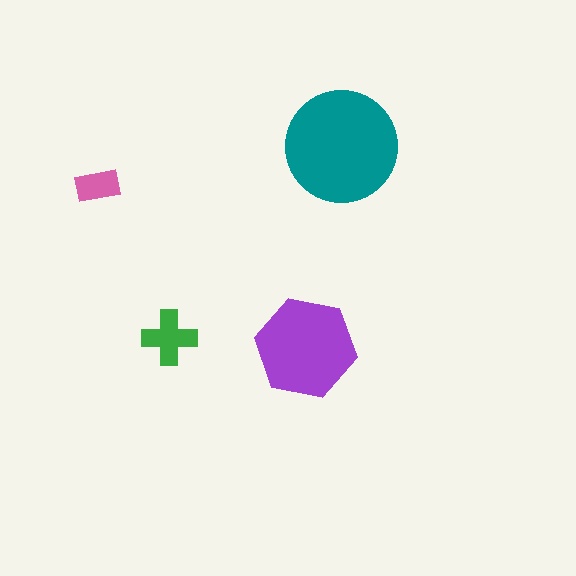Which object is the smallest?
The pink rectangle.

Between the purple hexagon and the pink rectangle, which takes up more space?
The purple hexagon.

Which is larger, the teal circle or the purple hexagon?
The teal circle.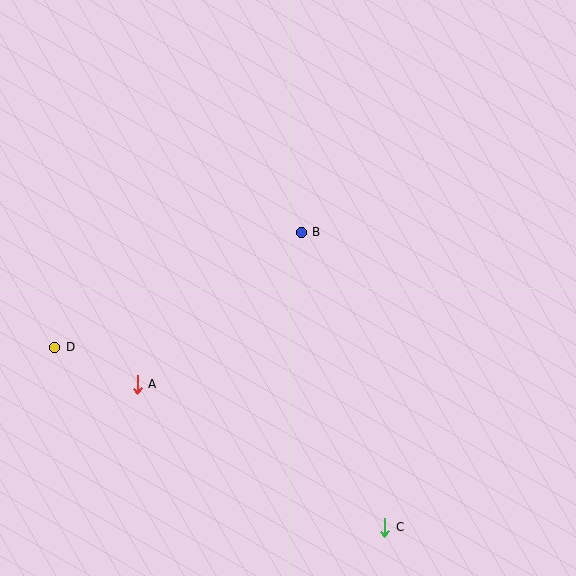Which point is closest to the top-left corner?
Point D is closest to the top-left corner.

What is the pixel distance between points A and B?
The distance between A and B is 224 pixels.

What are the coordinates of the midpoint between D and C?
The midpoint between D and C is at (220, 437).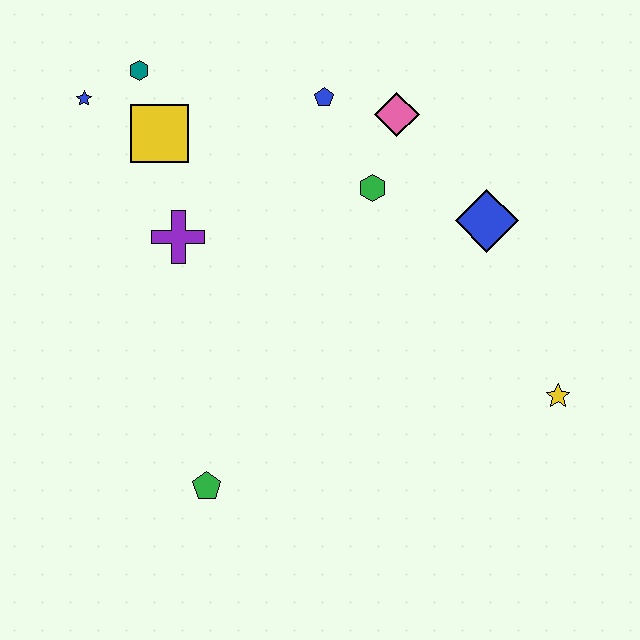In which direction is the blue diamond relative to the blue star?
The blue diamond is to the right of the blue star.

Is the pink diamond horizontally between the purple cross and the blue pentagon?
No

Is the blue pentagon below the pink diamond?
No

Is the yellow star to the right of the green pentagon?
Yes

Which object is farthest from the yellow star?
The blue star is farthest from the yellow star.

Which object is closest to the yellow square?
The teal hexagon is closest to the yellow square.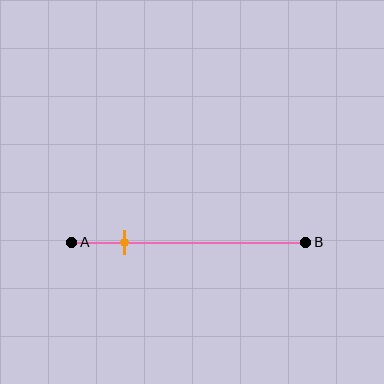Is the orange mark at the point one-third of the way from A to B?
No, the mark is at about 25% from A, not at the 33% one-third point.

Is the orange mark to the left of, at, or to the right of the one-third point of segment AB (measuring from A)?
The orange mark is to the left of the one-third point of segment AB.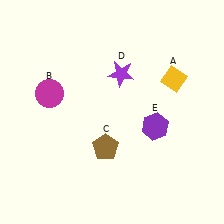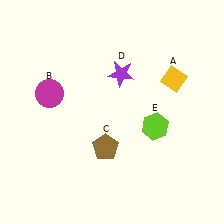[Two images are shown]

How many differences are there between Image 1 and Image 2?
There is 1 difference between the two images.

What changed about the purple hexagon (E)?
In Image 1, E is purple. In Image 2, it changed to lime.